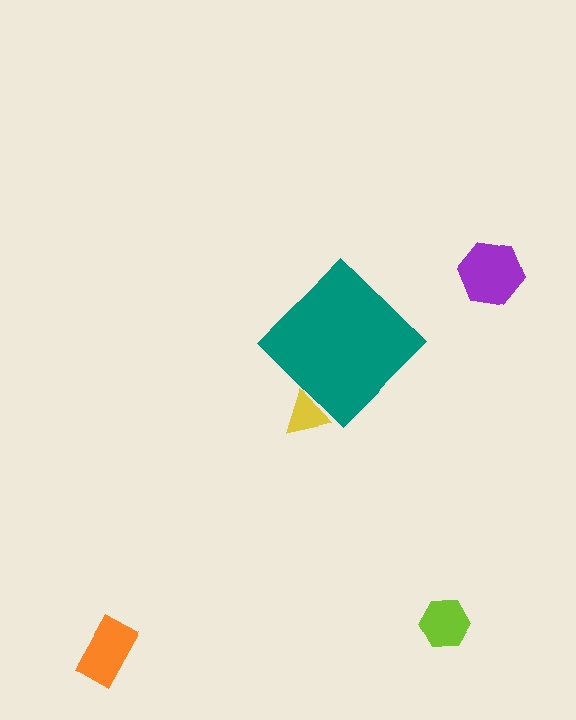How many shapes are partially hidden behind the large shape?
1 shape is partially hidden.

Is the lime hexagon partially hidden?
No, the lime hexagon is fully visible.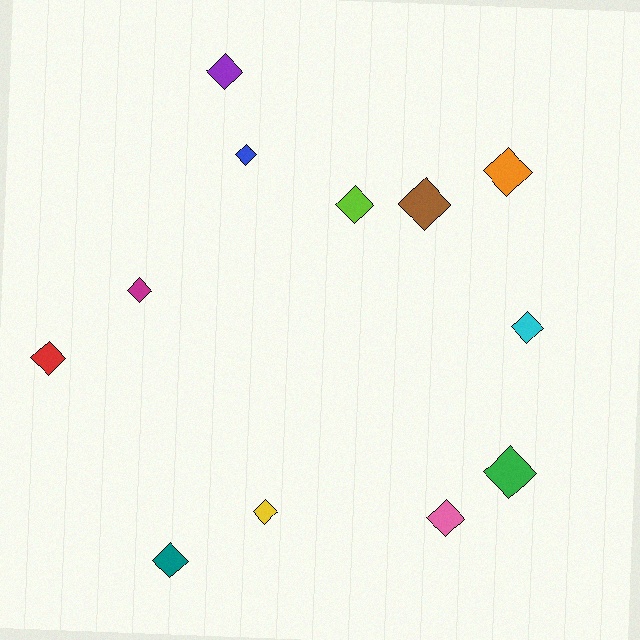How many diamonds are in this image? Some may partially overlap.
There are 12 diamonds.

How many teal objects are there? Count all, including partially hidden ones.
There is 1 teal object.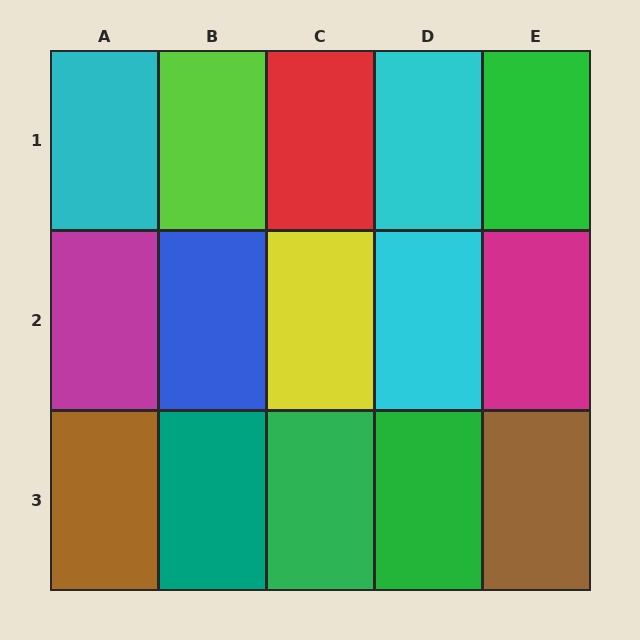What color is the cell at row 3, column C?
Green.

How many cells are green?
3 cells are green.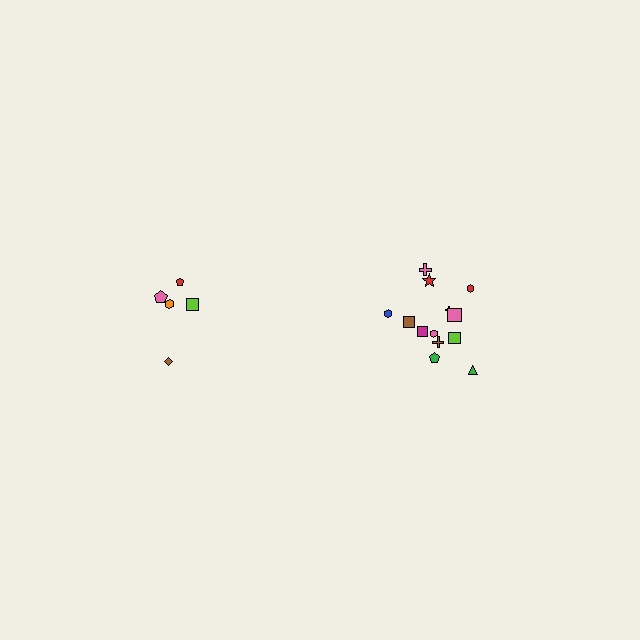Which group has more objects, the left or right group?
The right group.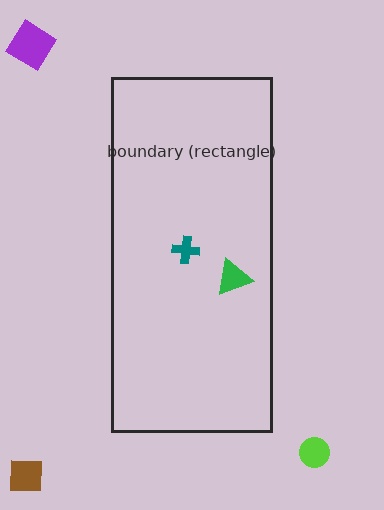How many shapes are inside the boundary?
2 inside, 3 outside.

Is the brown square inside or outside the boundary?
Outside.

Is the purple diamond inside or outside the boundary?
Outside.